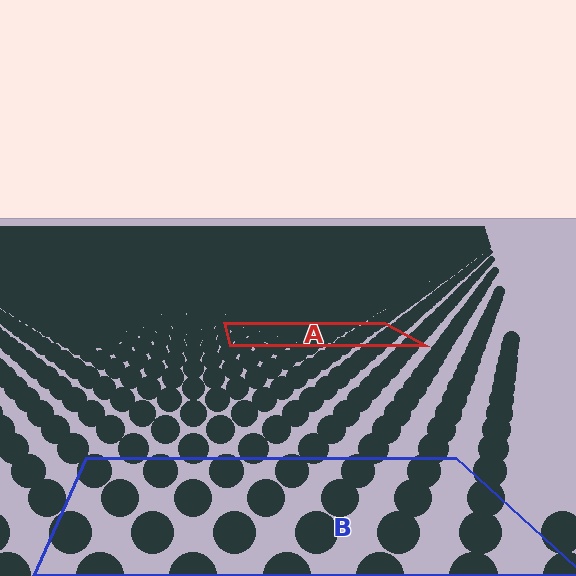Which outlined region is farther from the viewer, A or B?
Region A is farther from the viewer — the texture elements inside it appear smaller and more densely packed.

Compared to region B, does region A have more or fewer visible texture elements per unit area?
Region A has more texture elements per unit area — they are packed more densely because it is farther away.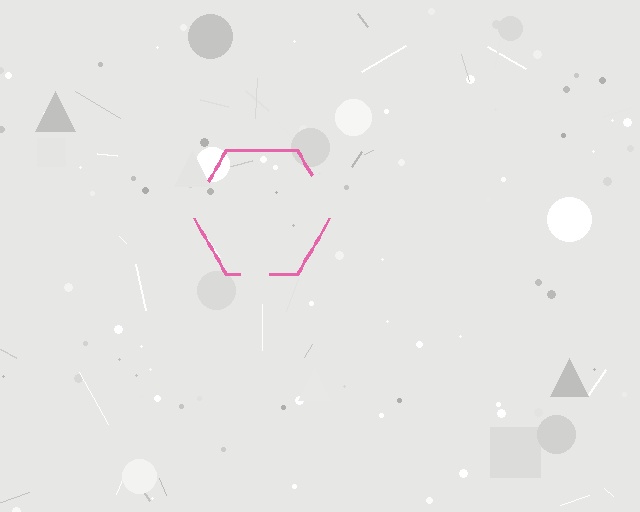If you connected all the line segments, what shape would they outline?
They would outline a hexagon.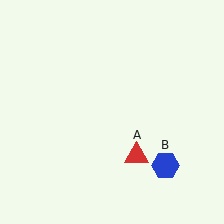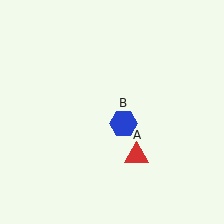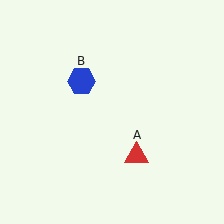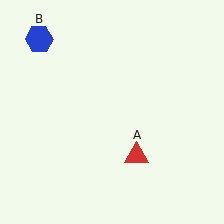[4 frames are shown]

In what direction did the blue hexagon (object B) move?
The blue hexagon (object B) moved up and to the left.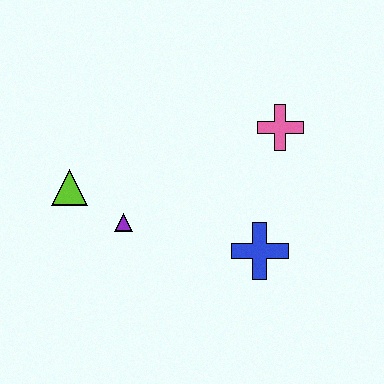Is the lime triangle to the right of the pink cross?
No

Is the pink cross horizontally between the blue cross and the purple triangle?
No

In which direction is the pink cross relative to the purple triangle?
The pink cross is to the right of the purple triangle.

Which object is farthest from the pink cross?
The lime triangle is farthest from the pink cross.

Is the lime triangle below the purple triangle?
No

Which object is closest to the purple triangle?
The lime triangle is closest to the purple triangle.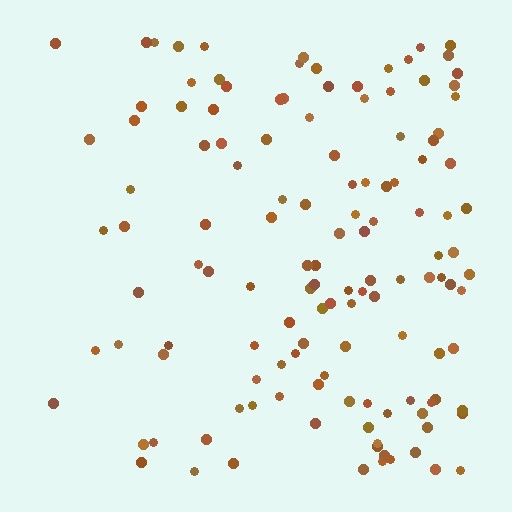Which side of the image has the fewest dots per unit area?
The left.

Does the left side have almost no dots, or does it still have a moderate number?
Still a moderate number, just noticeably fewer than the right.